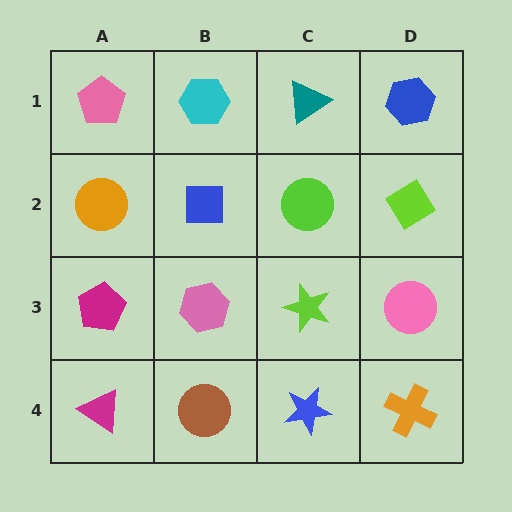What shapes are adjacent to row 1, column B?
A blue square (row 2, column B), a pink pentagon (row 1, column A), a teal triangle (row 1, column C).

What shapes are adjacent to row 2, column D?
A blue hexagon (row 1, column D), a pink circle (row 3, column D), a lime circle (row 2, column C).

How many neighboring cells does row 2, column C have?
4.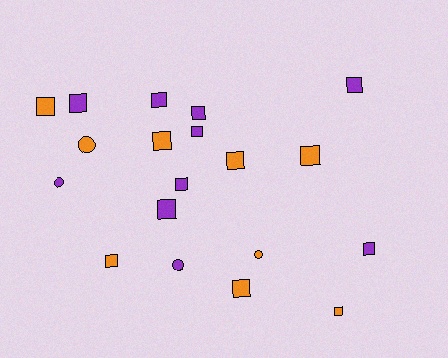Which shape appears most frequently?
Square, with 15 objects.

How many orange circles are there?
There are 2 orange circles.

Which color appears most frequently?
Purple, with 10 objects.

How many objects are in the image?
There are 19 objects.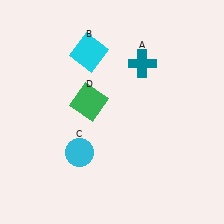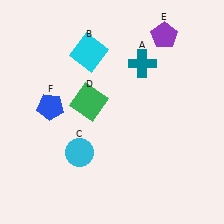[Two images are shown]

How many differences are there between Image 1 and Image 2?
There are 2 differences between the two images.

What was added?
A purple pentagon (E), a blue pentagon (F) were added in Image 2.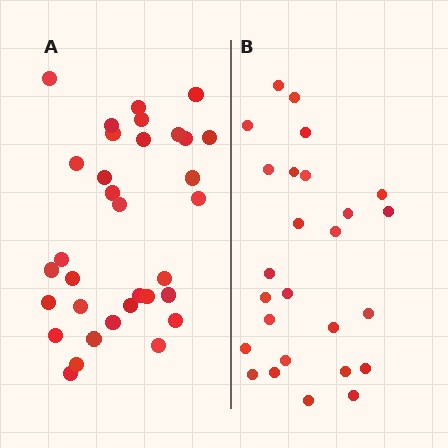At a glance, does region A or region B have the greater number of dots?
Region A (the left region) has more dots.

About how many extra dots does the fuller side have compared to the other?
Region A has roughly 8 or so more dots than region B.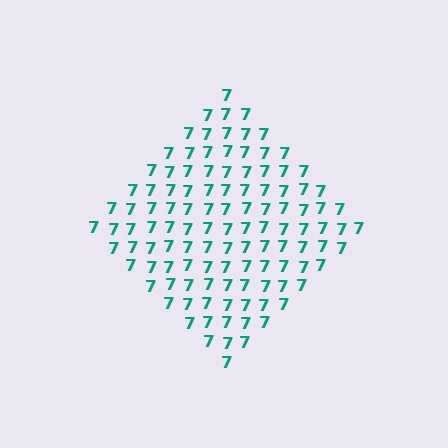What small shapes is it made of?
It is made of small digit 7's.